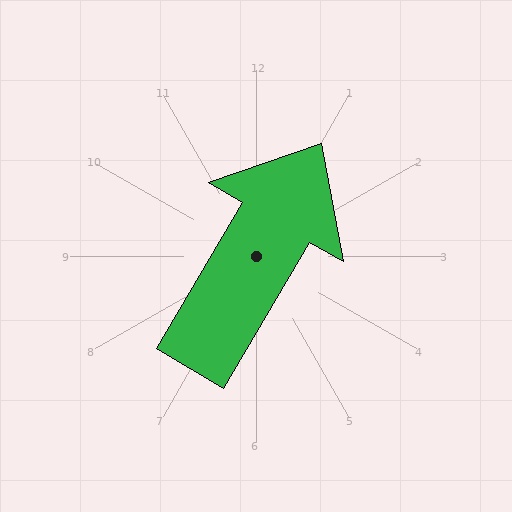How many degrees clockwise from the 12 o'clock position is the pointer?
Approximately 30 degrees.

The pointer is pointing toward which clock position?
Roughly 1 o'clock.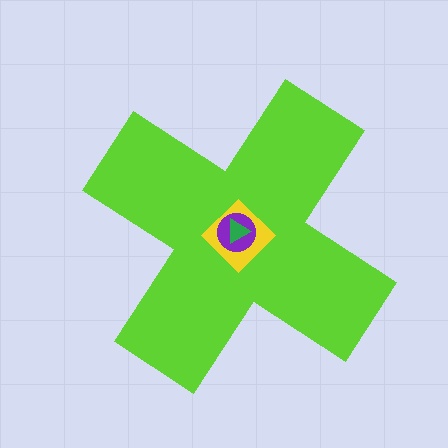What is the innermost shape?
The green triangle.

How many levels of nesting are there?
4.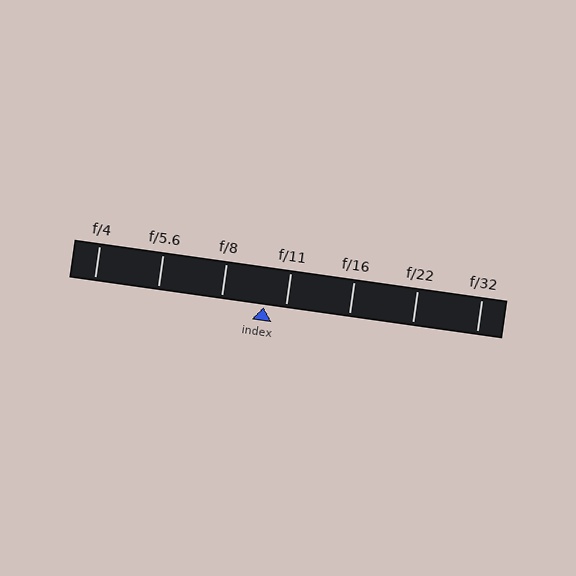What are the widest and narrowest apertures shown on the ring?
The widest aperture shown is f/4 and the narrowest is f/32.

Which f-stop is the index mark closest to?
The index mark is closest to f/11.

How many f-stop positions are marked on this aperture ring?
There are 7 f-stop positions marked.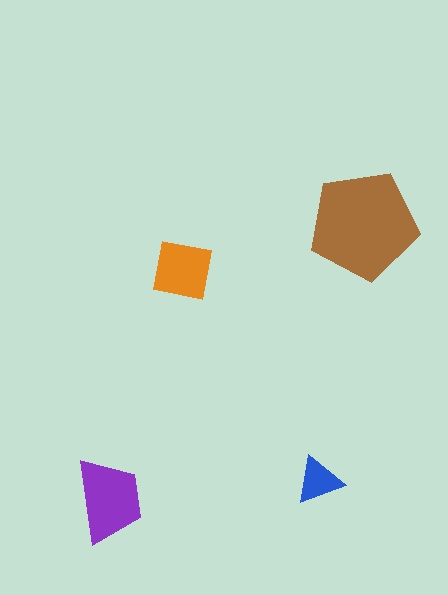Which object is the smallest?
The blue triangle.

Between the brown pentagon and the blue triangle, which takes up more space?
The brown pentagon.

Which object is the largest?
The brown pentagon.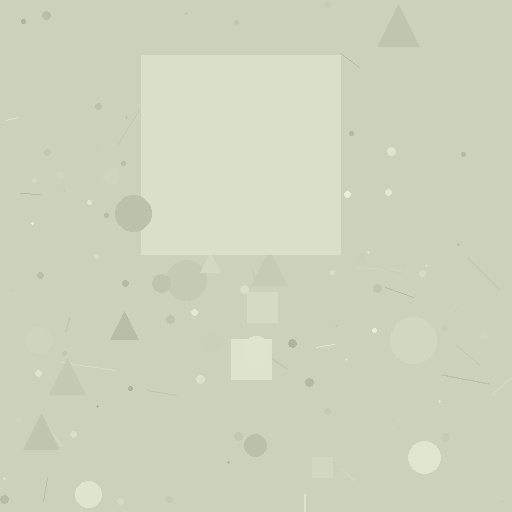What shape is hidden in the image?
A square is hidden in the image.